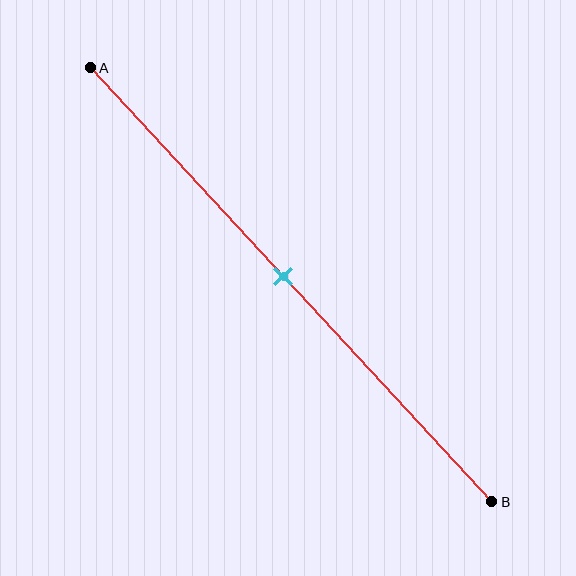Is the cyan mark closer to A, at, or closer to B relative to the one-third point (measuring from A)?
The cyan mark is closer to point B than the one-third point of segment AB.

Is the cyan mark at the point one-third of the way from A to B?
No, the mark is at about 50% from A, not at the 33% one-third point.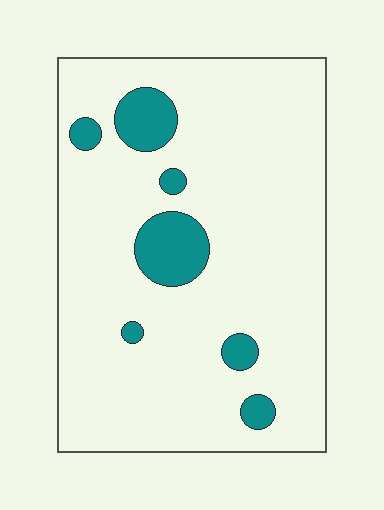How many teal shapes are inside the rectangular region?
7.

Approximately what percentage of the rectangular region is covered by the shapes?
Approximately 10%.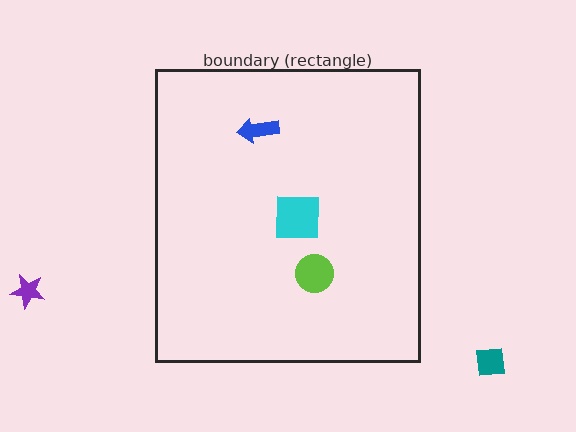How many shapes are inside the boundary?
3 inside, 2 outside.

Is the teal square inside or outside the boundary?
Outside.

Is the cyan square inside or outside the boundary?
Inside.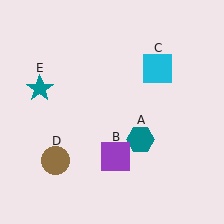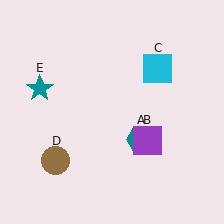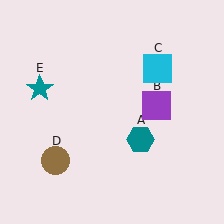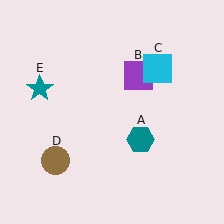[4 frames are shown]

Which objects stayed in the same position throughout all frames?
Teal hexagon (object A) and cyan square (object C) and brown circle (object D) and teal star (object E) remained stationary.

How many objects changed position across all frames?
1 object changed position: purple square (object B).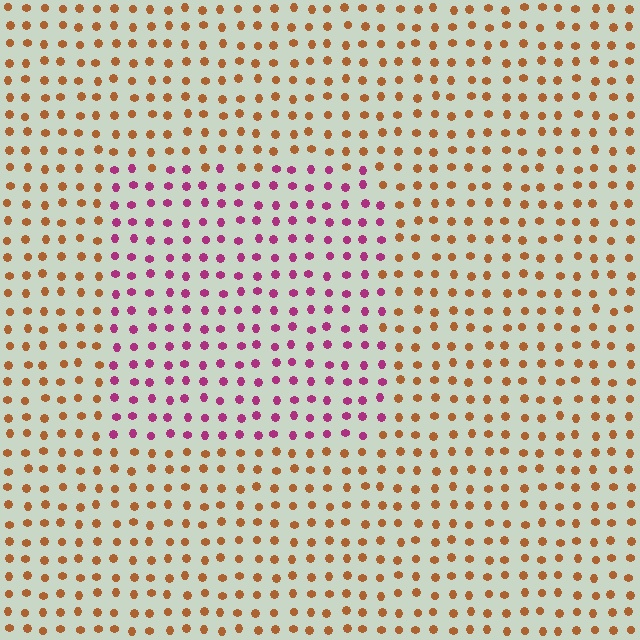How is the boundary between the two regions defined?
The boundary is defined purely by a slight shift in hue (about 63 degrees). Spacing, size, and orientation are identical on both sides.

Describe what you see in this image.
The image is filled with small brown elements in a uniform arrangement. A rectangle-shaped region is visible where the elements are tinted to a slightly different hue, forming a subtle color boundary.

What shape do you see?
I see a rectangle.